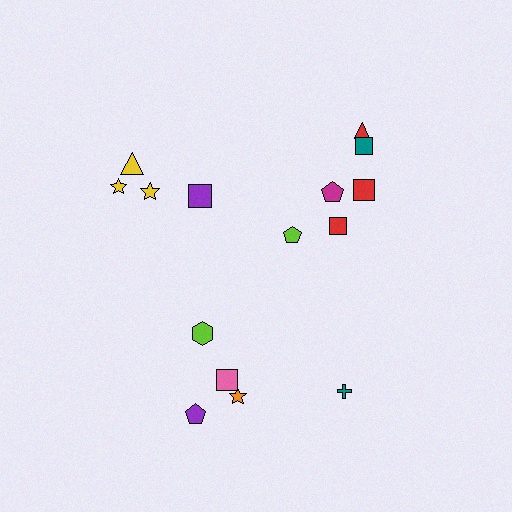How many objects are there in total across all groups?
There are 15 objects.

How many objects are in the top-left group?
There are 4 objects.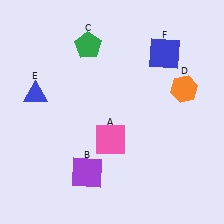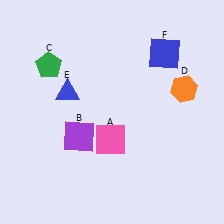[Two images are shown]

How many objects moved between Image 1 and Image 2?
3 objects moved between the two images.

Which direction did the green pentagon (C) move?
The green pentagon (C) moved left.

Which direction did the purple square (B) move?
The purple square (B) moved up.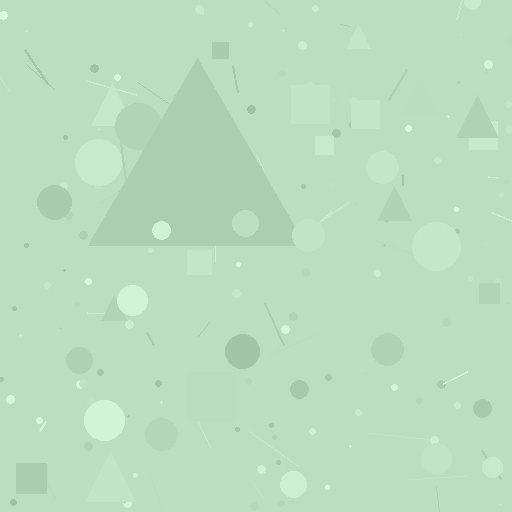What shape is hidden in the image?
A triangle is hidden in the image.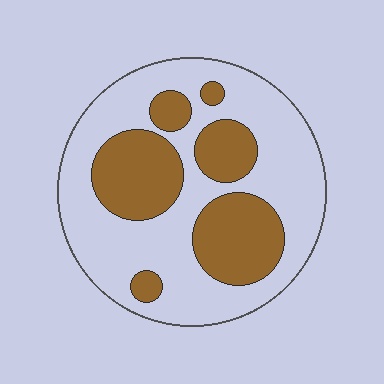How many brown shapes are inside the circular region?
6.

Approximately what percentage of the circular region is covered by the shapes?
Approximately 35%.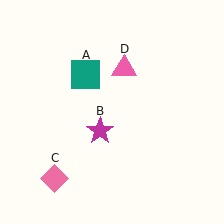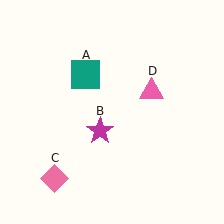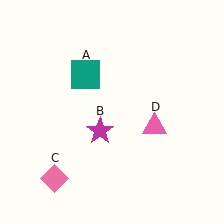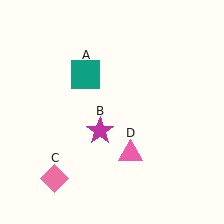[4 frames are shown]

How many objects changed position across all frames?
1 object changed position: pink triangle (object D).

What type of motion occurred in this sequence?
The pink triangle (object D) rotated clockwise around the center of the scene.